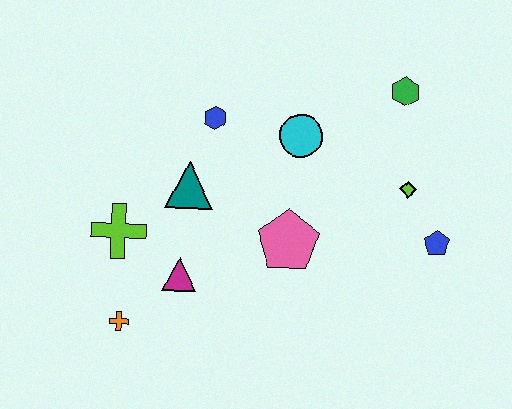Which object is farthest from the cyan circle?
The orange cross is farthest from the cyan circle.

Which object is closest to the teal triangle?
The blue hexagon is closest to the teal triangle.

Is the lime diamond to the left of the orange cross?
No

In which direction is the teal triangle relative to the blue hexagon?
The teal triangle is below the blue hexagon.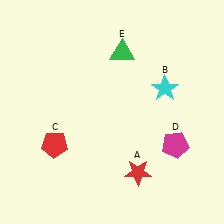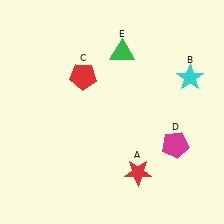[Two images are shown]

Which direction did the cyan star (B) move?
The cyan star (B) moved right.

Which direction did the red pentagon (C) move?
The red pentagon (C) moved up.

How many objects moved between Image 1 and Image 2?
2 objects moved between the two images.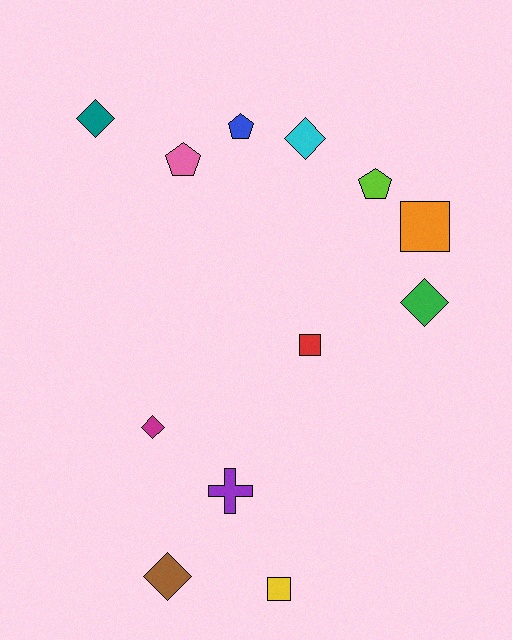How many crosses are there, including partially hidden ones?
There is 1 cross.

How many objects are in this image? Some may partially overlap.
There are 12 objects.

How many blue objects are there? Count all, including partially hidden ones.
There is 1 blue object.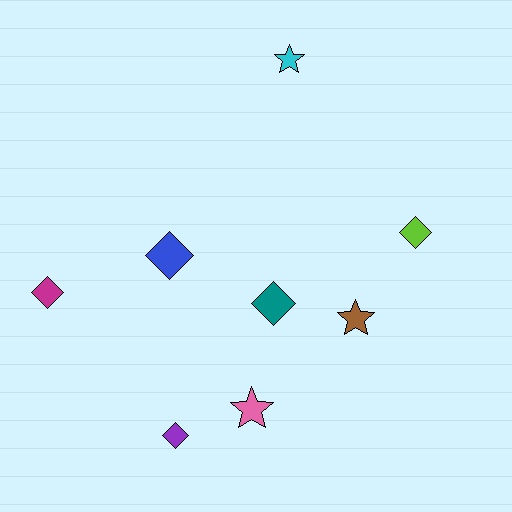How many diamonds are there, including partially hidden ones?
There are 5 diamonds.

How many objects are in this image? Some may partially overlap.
There are 8 objects.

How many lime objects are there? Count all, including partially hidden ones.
There is 1 lime object.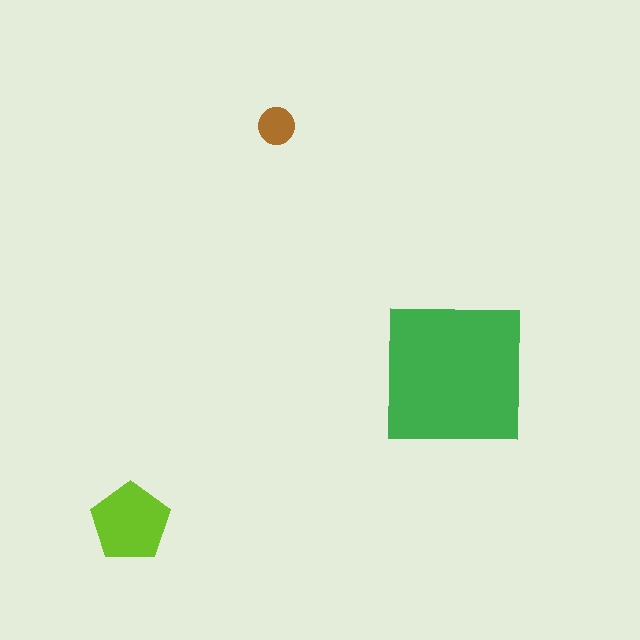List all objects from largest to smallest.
The green square, the lime pentagon, the brown circle.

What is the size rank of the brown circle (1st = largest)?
3rd.